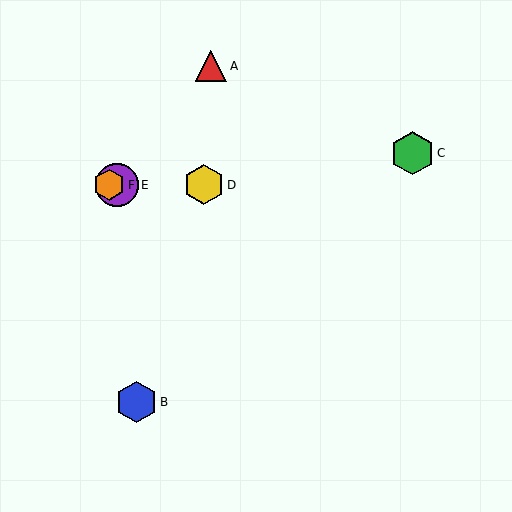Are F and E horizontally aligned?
Yes, both are at y≈185.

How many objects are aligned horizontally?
3 objects (D, E, F) are aligned horizontally.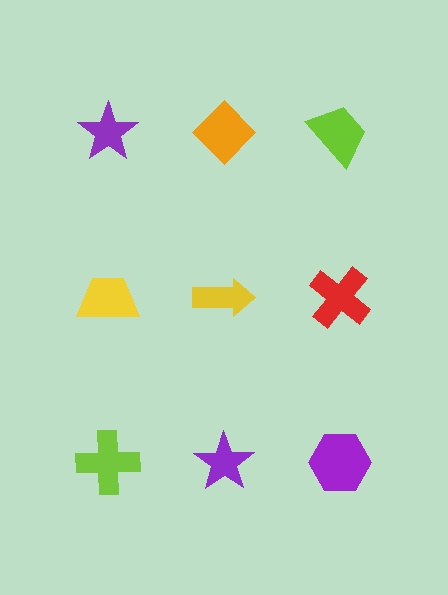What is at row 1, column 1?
A purple star.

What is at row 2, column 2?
A yellow arrow.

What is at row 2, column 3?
A red cross.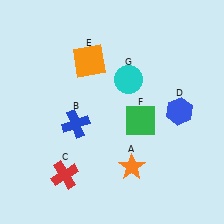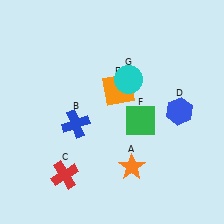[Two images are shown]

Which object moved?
The orange square (E) moved right.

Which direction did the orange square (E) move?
The orange square (E) moved right.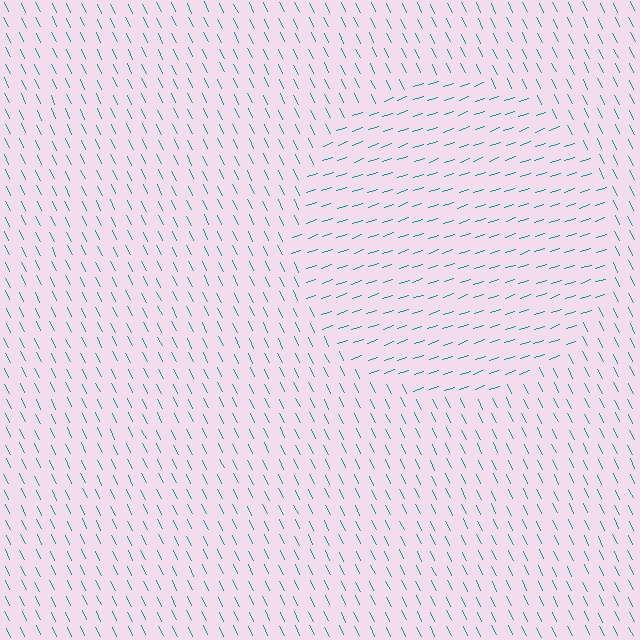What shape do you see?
I see a circle.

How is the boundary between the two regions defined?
The boundary is defined purely by a change in line orientation (approximately 83 degrees difference). All lines are the same color and thickness.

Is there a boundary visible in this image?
Yes, there is a texture boundary formed by a change in line orientation.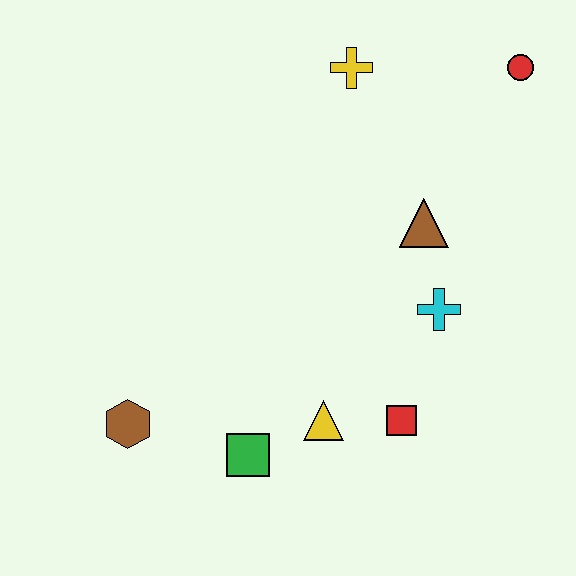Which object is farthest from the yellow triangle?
The red circle is farthest from the yellow triangle.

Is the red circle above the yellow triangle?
Yes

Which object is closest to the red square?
The yellow triangle is closest to the red square.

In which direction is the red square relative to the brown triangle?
The red square is below the brown triangle.